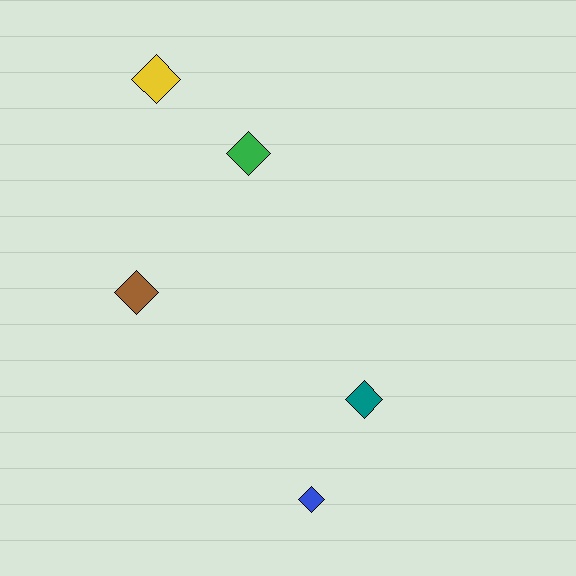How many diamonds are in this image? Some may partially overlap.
There are 5 diamonds.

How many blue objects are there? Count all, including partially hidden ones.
There is 1 blue object.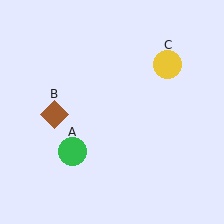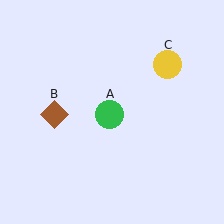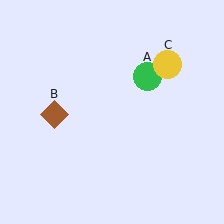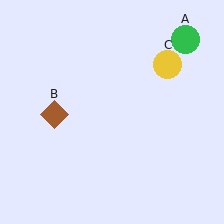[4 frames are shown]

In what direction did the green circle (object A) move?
The green circle (object A) moved up and to the right.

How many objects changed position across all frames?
1 object changed position: green circle (object A).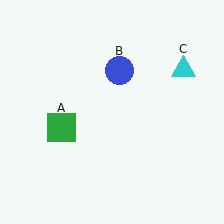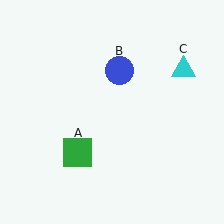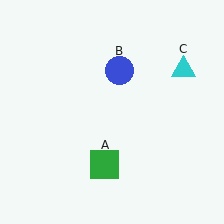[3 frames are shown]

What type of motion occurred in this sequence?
The green square (object A) rotated counterclockwise around the center of the scene.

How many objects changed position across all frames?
1 object changed position: green square (object A).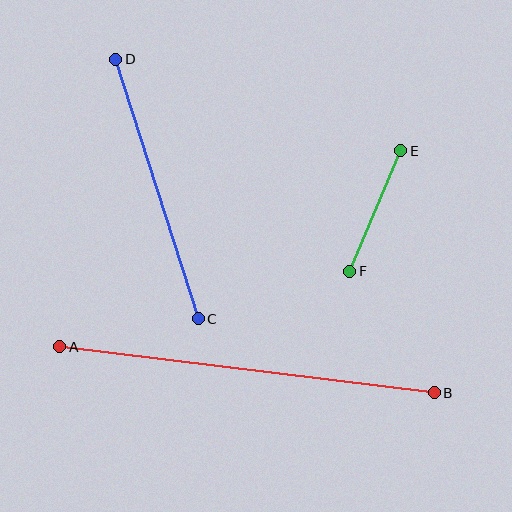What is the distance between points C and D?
The distance is approximately 272 pixels.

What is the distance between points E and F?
The distance is approximately 131 pixels.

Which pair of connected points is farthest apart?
Points A and B are farthest apart.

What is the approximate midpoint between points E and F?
The midpoint is at approximately (375, 211) pixels.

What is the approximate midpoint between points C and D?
The midpoint is at approximately (157, 189) pixels.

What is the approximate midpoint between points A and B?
The midpoint is at approximately (247, 370) pixels.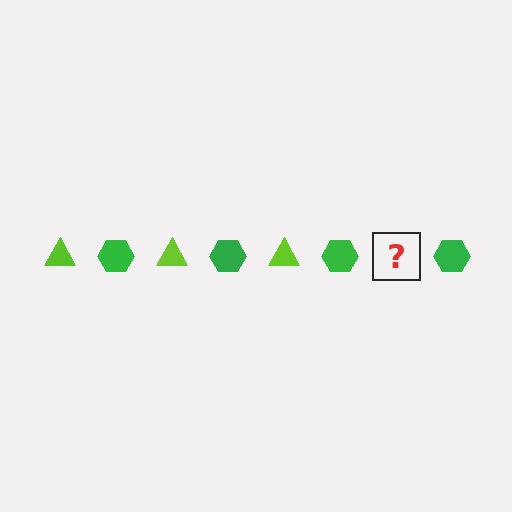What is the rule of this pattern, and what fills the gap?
The rule is that the pattern alternates between lime triangle and green hexagon. The gap should be filled with a lime triangle.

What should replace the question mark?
The question mark should be replaced with a lime triangle.